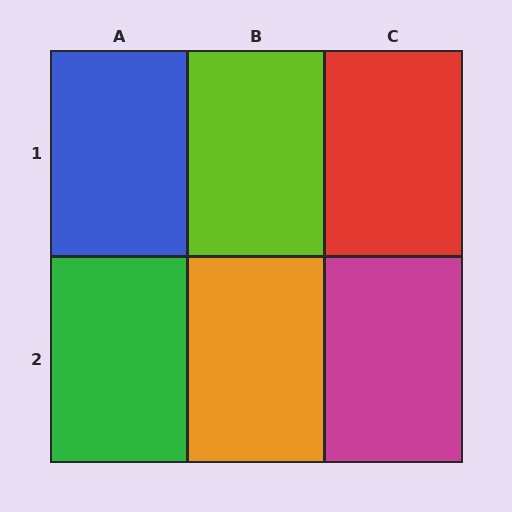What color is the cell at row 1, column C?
Red.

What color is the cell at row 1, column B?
Lime.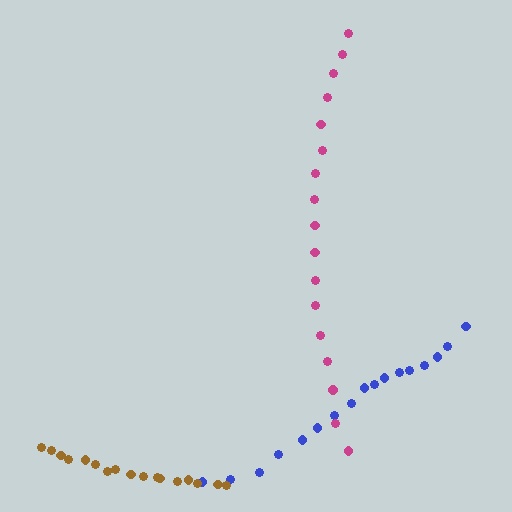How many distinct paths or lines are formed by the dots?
There are 3 distinct paths.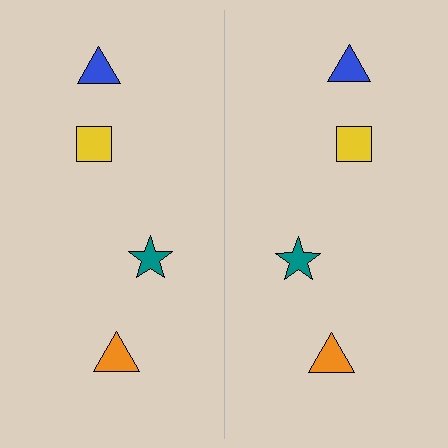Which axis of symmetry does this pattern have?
The pattern has a vertical axis of symmetry running through the center of the image.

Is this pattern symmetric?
Yes, this pattern has bilateral (reflection) symmetry.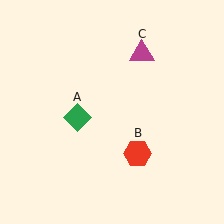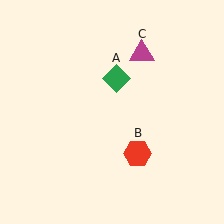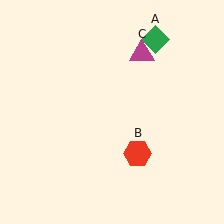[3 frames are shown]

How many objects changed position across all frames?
1 object changed position: green diamond (object A).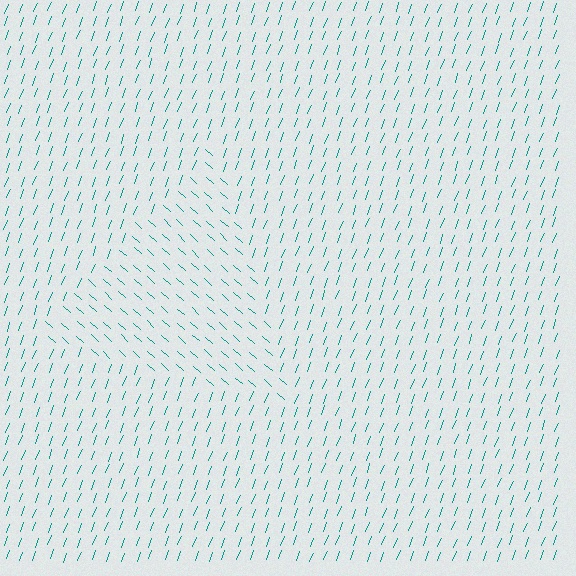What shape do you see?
I see a triangle.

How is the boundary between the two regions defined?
The boundary is defined purely by a change in line orientation (approximately 68 degrees difference). All lines are the same color and thickness.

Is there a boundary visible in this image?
Yes, there is a texture boundary formed by a change in line orientation.